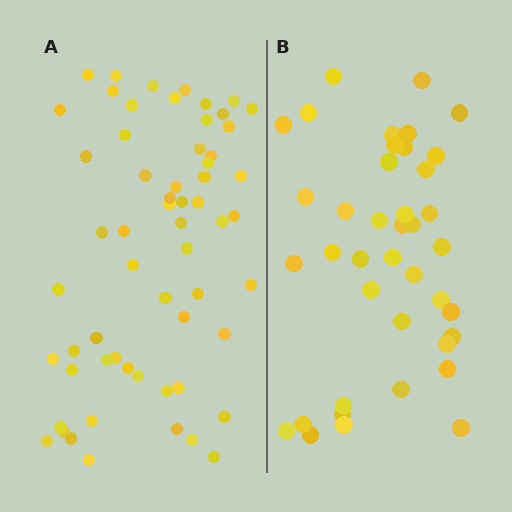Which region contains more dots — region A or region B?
Region A (the left region) has more dots.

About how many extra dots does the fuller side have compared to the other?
Region A has approximately 20 more dots than region B.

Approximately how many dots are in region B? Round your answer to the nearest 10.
About 40 dots.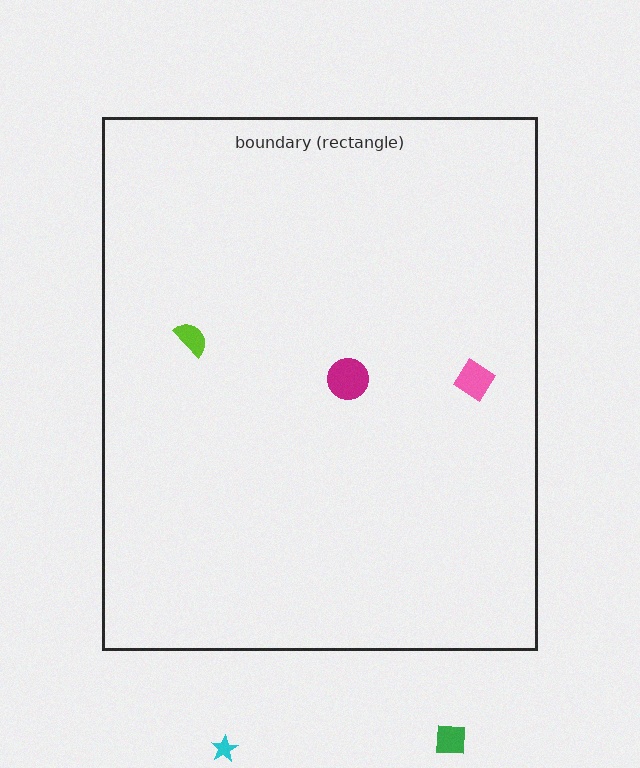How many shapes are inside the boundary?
3 inside, 2 outside.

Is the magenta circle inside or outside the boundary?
Inside.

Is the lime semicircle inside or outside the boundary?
Inside.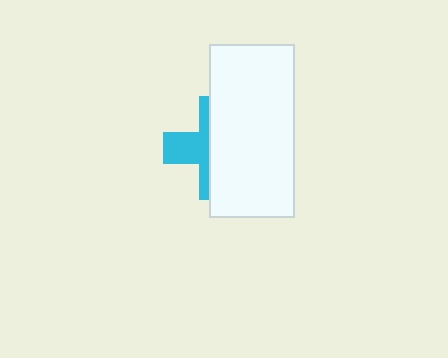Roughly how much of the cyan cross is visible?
A small part of it is visible (roughly 39%).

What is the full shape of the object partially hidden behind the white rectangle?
The partially hidden object is a cyan cross.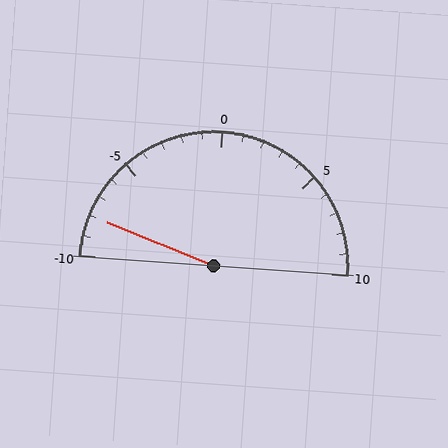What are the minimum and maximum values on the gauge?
The gauge ranges from -10 to 10.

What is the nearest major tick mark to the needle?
The nearest major tick mark is -10.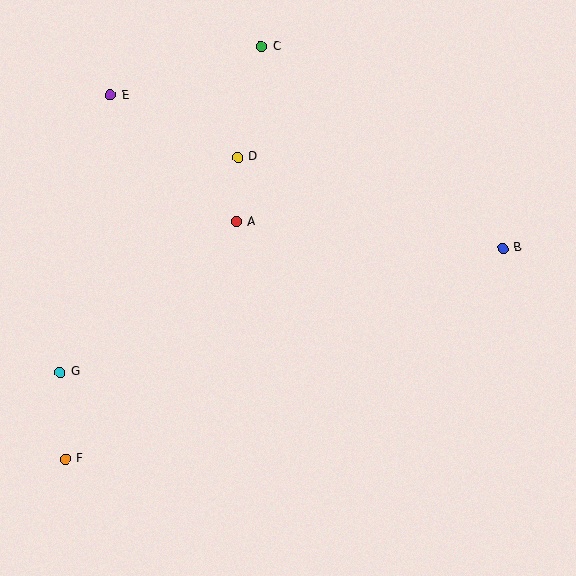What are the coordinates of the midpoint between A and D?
The midpoint between A and D is at (237, 189).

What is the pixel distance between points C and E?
The distance between C and E is 159 pixels.